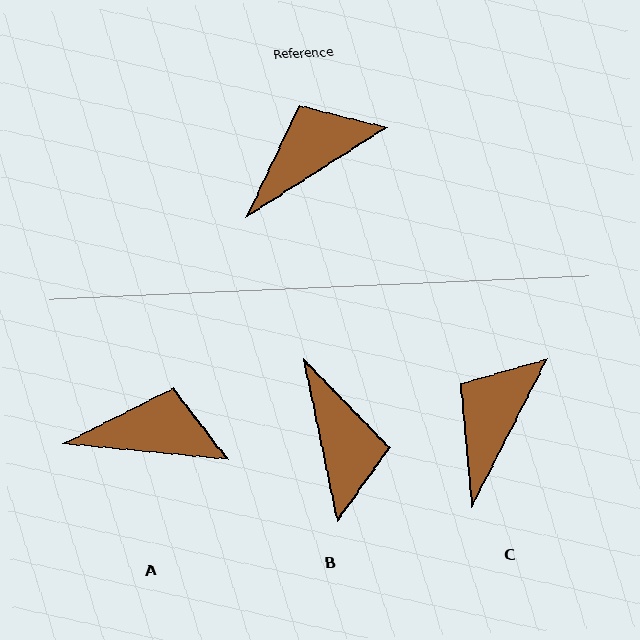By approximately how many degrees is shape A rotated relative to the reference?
Approximately 38 degrees clockwise.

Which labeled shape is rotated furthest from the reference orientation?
B, about 111 degrees away.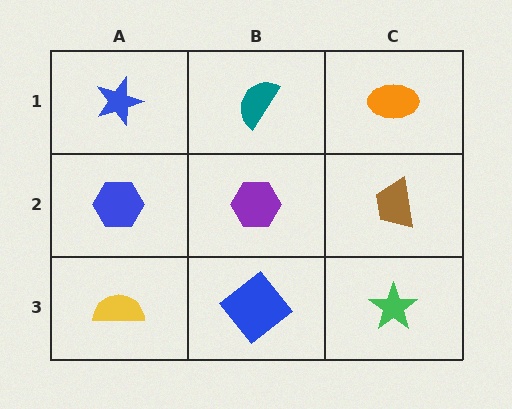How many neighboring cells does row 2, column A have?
3.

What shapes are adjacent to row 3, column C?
A brown trapezoid (row 2, column C), a blue diamond (row 3, column B).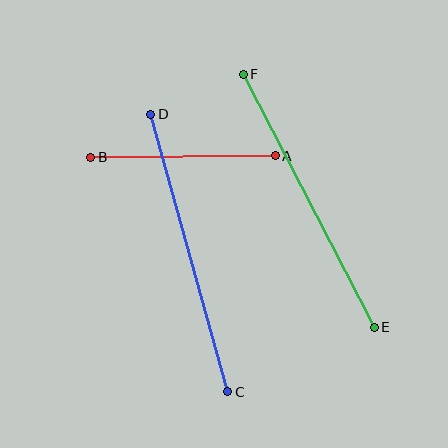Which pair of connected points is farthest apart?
Points C and D are farthest apart.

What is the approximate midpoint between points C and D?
The midpoint is at approximately (189, 253) pixels.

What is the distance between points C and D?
The distance is approximately 288 pixels.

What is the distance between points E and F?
The distance is approximately 285 pixels.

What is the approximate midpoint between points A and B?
The midpoint is at approximately (183, 156) pixels.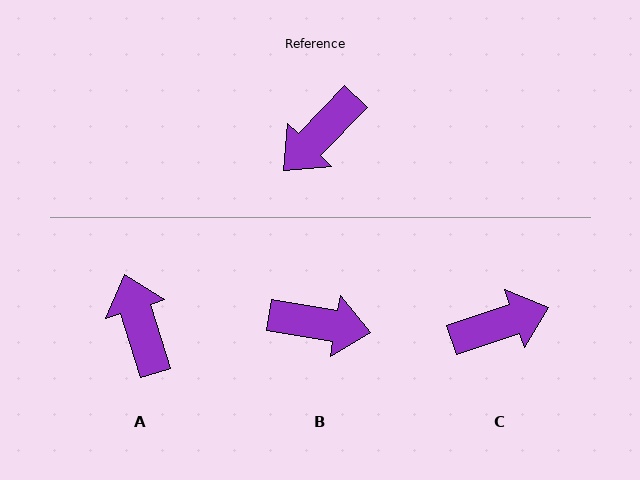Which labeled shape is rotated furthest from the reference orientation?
C, about 153 degrees away.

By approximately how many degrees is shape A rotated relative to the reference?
Approximately 118 degrees clockwise.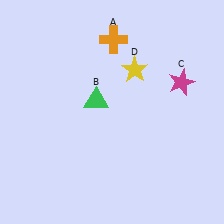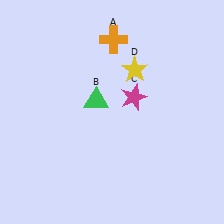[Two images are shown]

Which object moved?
The magenta star (C) moved left.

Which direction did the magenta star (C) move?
The magenta star (C) moved left.